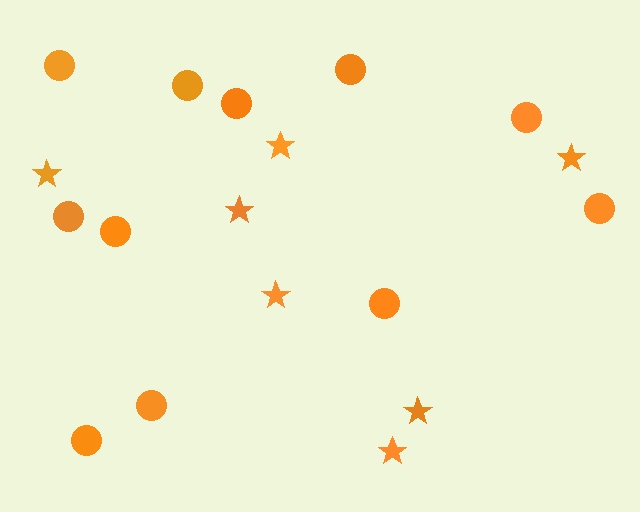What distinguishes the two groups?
There are 2 groups: one group of stars (7) and one group of circles (11).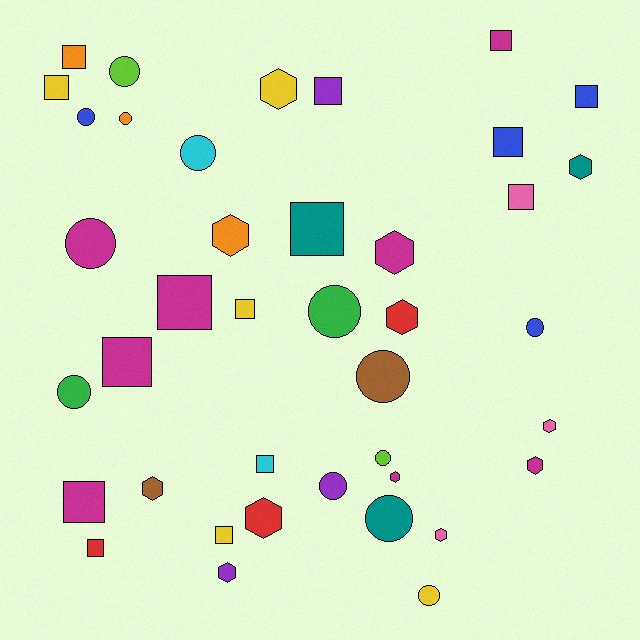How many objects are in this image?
There are 40 objects.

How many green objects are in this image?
There are 2 green objects.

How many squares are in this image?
There are 15 squares.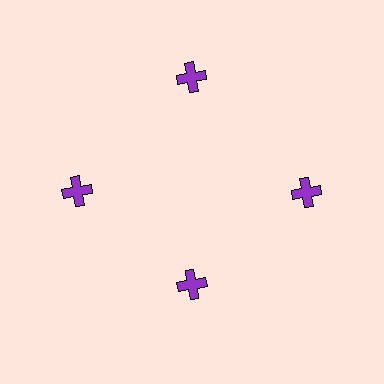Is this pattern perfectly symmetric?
No. The 4 purple crosses are arranged in a ring, but one element near the 6 o'clock position is pulled inward toward the center, breaking the 4-fold rotational symmetry.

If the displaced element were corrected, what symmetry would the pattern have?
It would have 4-fold rotational symmetry — the pattern would map onto itself every 90 degrees.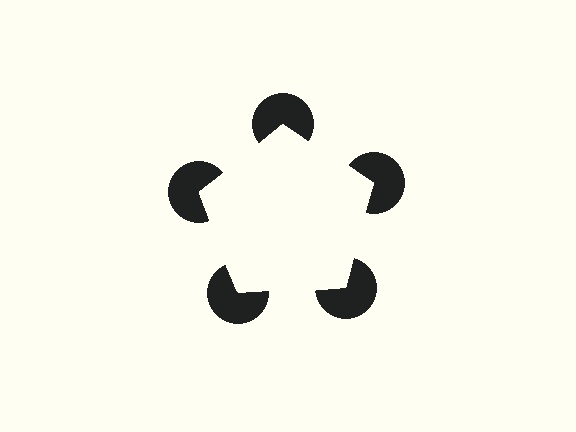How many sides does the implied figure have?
5 sides.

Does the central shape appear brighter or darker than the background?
It typically appears slightly brighter than the background, even though no actual brightness change is drawn.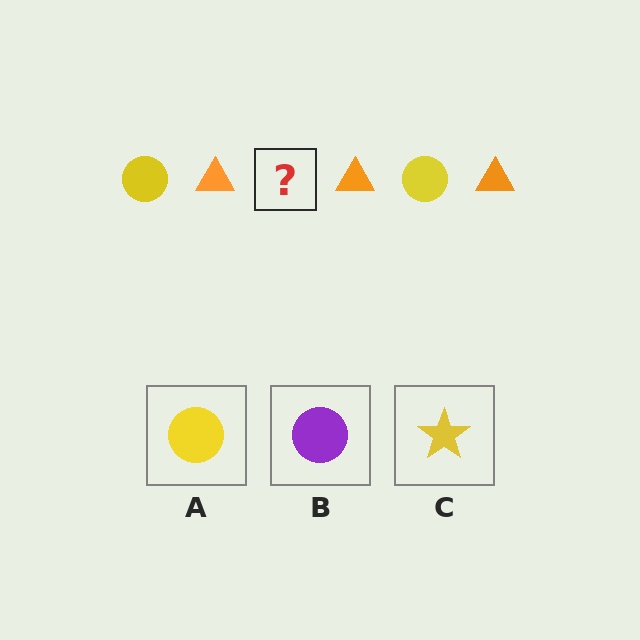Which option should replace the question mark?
Option A.